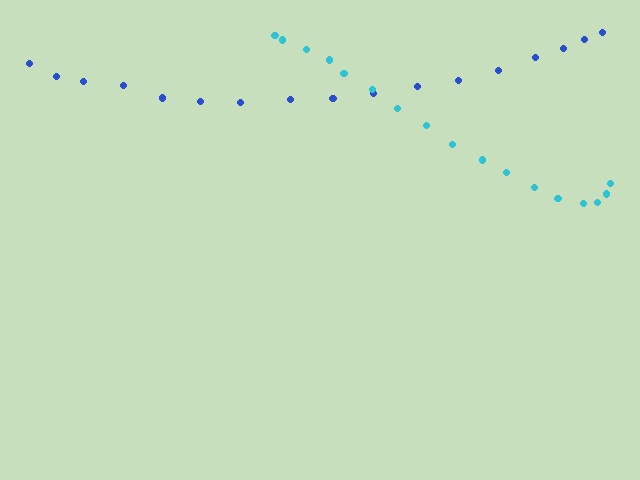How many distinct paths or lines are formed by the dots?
There are 2 distinct paths.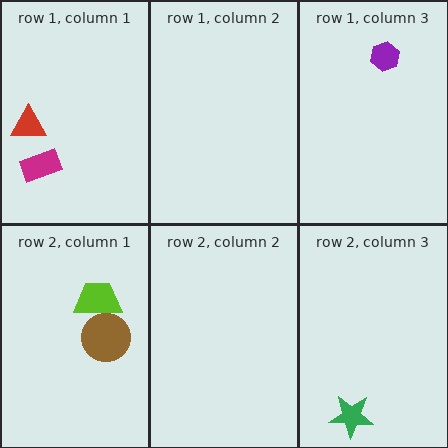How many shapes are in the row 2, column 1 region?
2.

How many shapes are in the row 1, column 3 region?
1.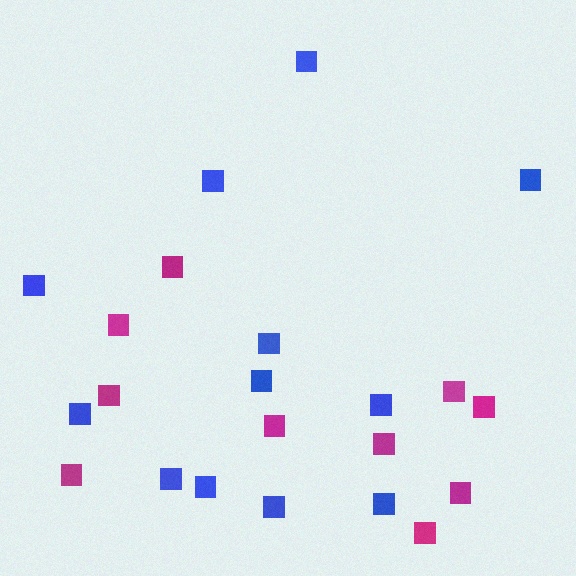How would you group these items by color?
There are 2 groups: one group of magenta squares (10) and one group of blue squares (12).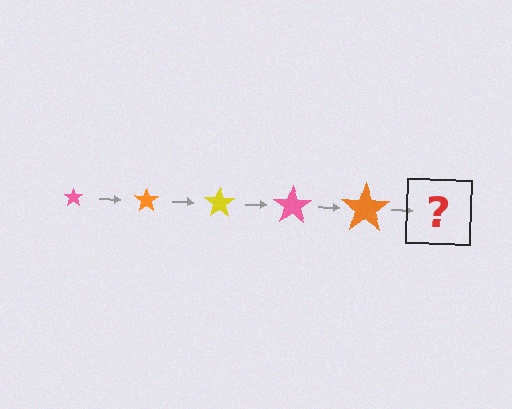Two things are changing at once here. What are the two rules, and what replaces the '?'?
The two rules are that the star grows larger each step and the color cycles through pink, orange, and yellow. The '?' should be a yellow star, larger than the previous one.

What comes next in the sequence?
The next element should be a yellow star, larger than the previous one.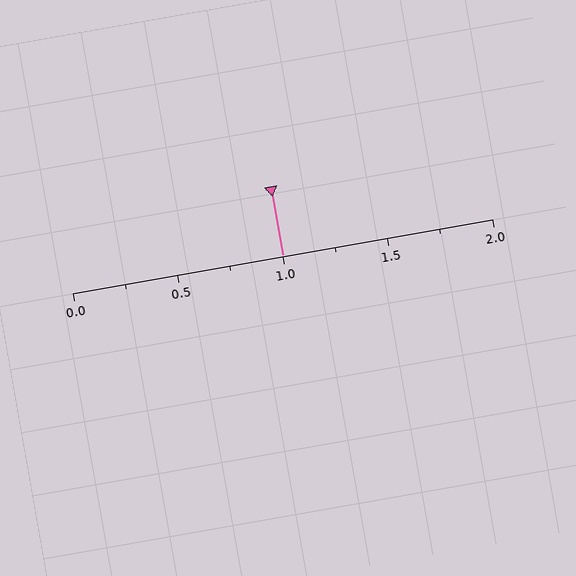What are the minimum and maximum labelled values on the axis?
The axis runs from 0.0 to 2.0.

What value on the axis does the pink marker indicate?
The marker indicates approximately 1.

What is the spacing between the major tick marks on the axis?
The major ticks are spaced 0.5 apart.